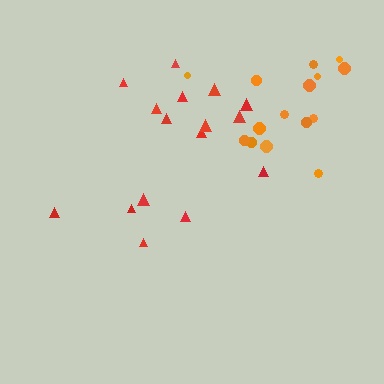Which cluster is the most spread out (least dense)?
Orange.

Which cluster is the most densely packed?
Red.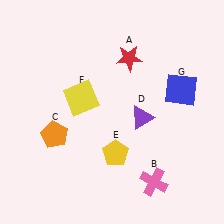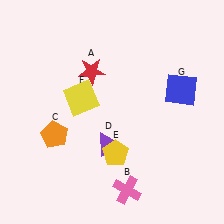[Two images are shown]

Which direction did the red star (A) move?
The red star (A) moved left.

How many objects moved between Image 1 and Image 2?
3 objects moved between the two images.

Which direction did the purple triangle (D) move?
The purple triangle (D) moved left.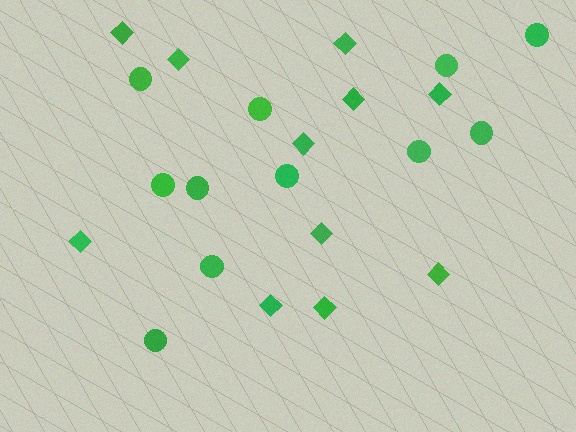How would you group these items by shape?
There are 2 groups: one group of circles (11) and one group of diamonds (11).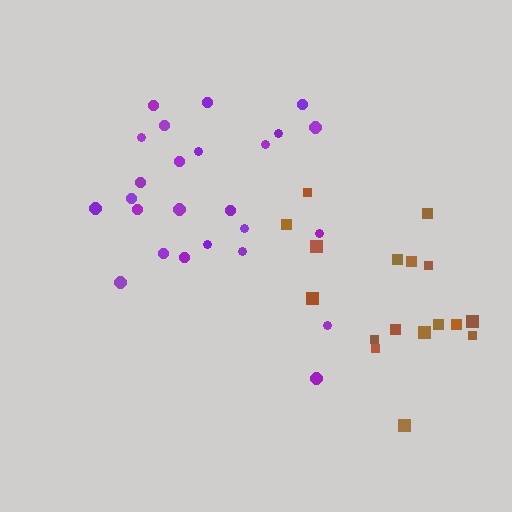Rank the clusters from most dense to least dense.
purple, brown.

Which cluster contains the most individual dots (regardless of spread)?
Purple (25).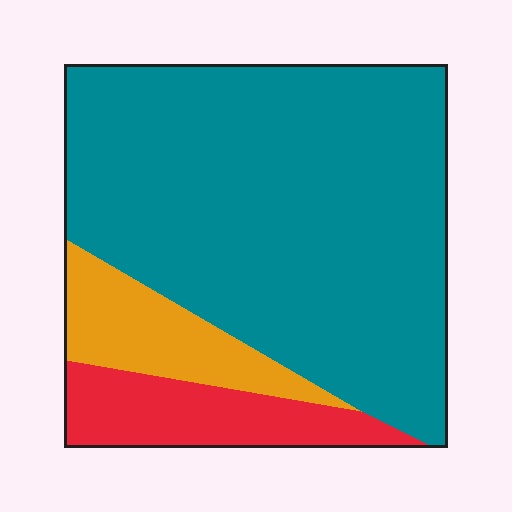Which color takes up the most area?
Teal, at roughly 75%.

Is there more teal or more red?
Teal.